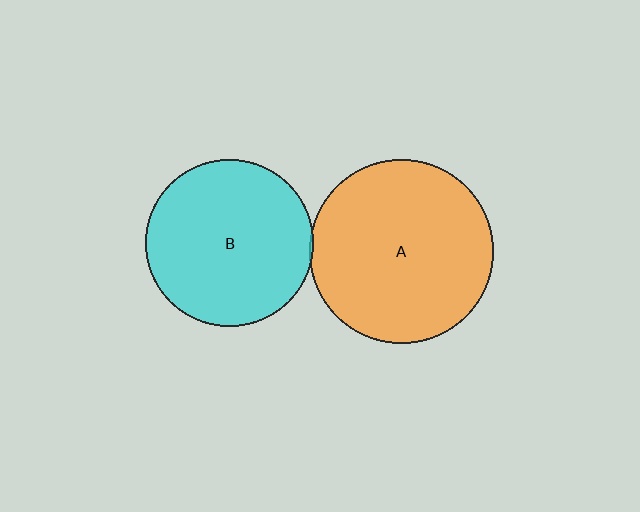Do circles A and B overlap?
Yes.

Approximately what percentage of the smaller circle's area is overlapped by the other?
Approximately 5%.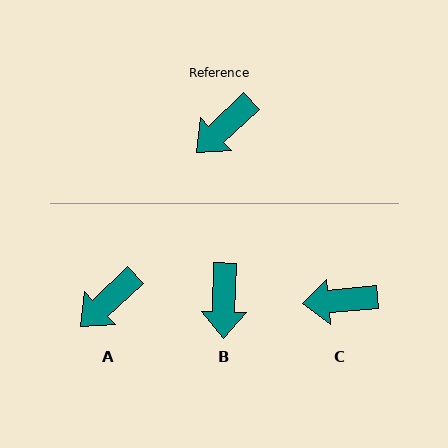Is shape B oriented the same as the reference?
No, it is off by about 45 degrees.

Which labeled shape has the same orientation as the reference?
A.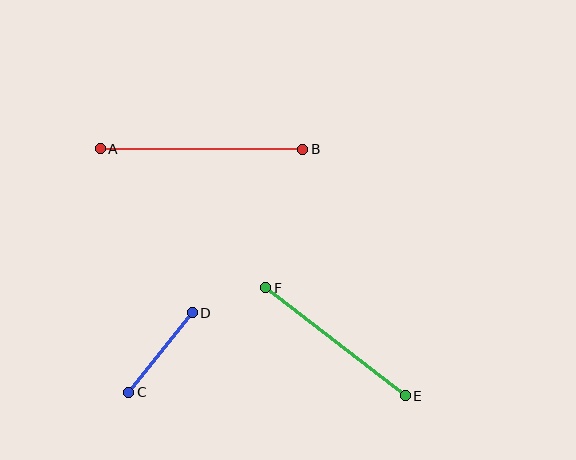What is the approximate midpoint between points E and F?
The midpoint is at approximately (336, 342) pixels.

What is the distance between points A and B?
The distance is approximately 203 pixels.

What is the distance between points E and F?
The distance is approximately 176 pixels.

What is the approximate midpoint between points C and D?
The midpoint is at approximately (160, 353) pixels.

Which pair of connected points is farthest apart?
Points A and B are farthest apart.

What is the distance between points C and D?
The distance is approximately 101 pixels.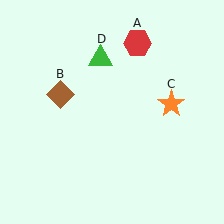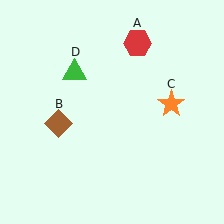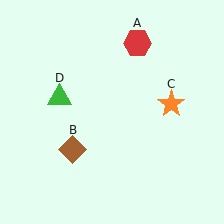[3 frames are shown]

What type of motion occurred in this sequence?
The brown diamond (object B), green triangle (object D) rotated counterclockwise around the center of the scene.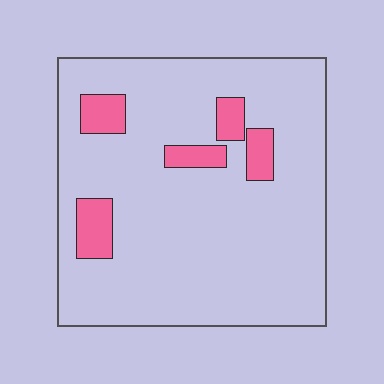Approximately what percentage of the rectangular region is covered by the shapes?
Approximately 10%.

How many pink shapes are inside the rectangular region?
5.